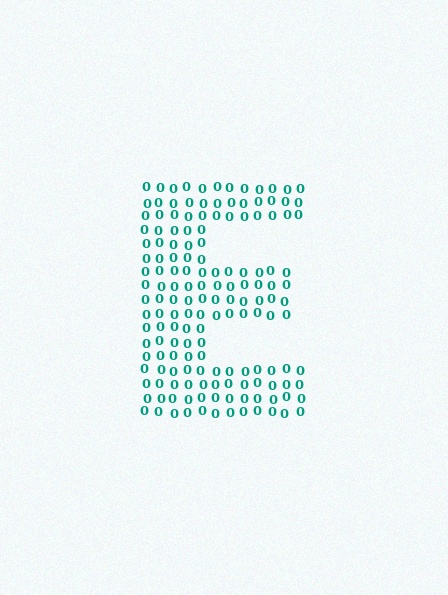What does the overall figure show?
The overall figure shows the letter E.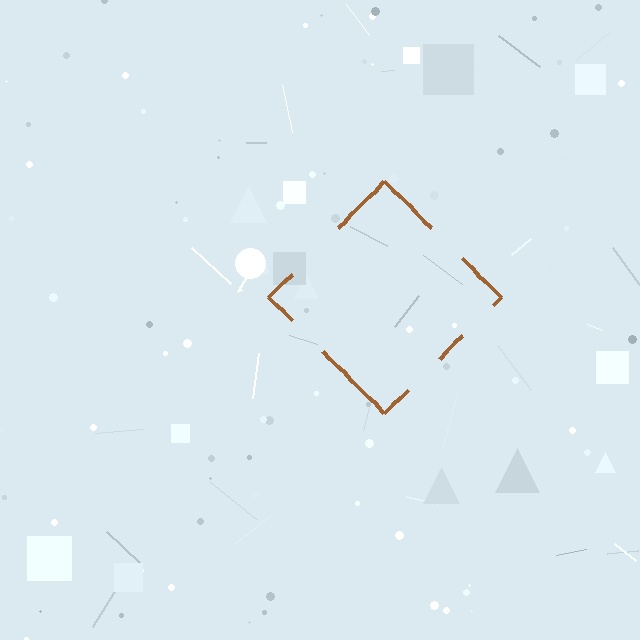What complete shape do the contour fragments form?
The contour fragments form a diamond.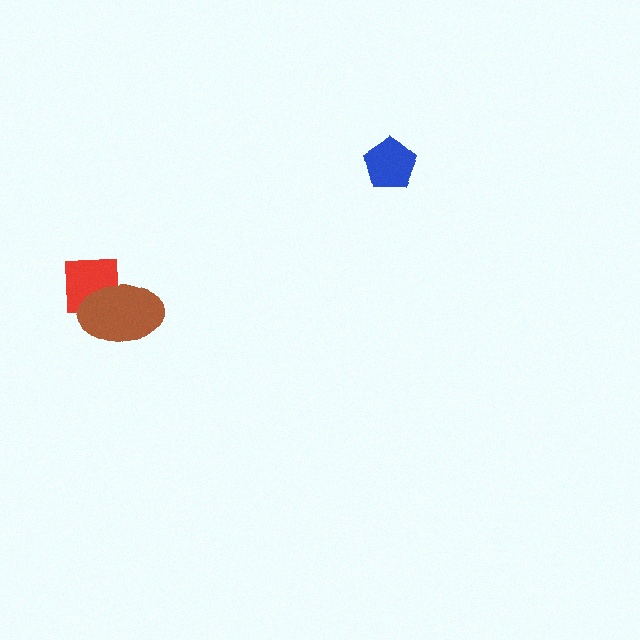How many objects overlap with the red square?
1 object overlaps with the red square.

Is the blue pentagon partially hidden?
No, no other shape covers it.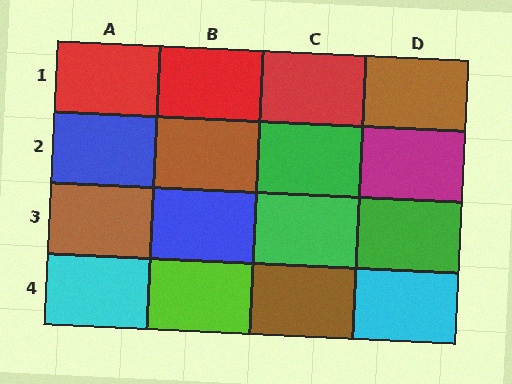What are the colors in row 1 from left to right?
Red, red, red, brown.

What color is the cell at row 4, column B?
Lime.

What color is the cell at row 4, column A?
Cyan.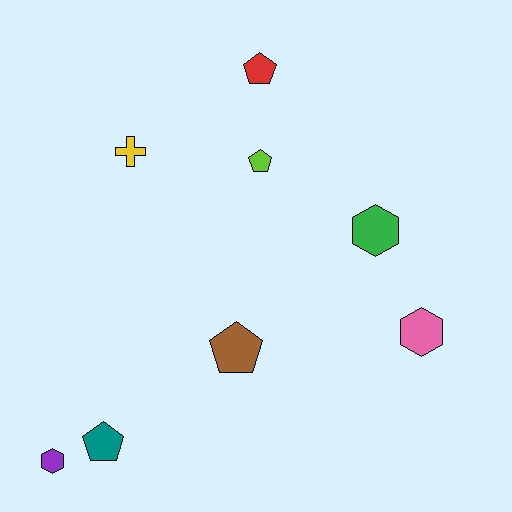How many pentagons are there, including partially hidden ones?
There are 4 pentagons.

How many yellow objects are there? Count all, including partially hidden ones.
There is 1 yellow object.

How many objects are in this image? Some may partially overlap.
There are 8 objects.